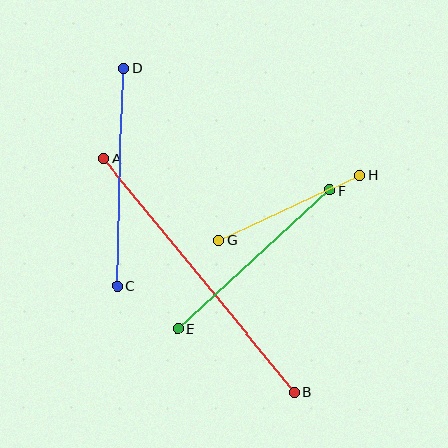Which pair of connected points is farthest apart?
Points A and B are farthest apart.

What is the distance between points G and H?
The distance is approximately 156 pixels.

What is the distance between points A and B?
The distance is approximately 302 pixels.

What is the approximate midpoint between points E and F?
The midpoint is at approximately (254, 259) pixels.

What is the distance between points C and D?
The distance is approximately 218 pixels.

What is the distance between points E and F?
The distance is approximately 206 pixels.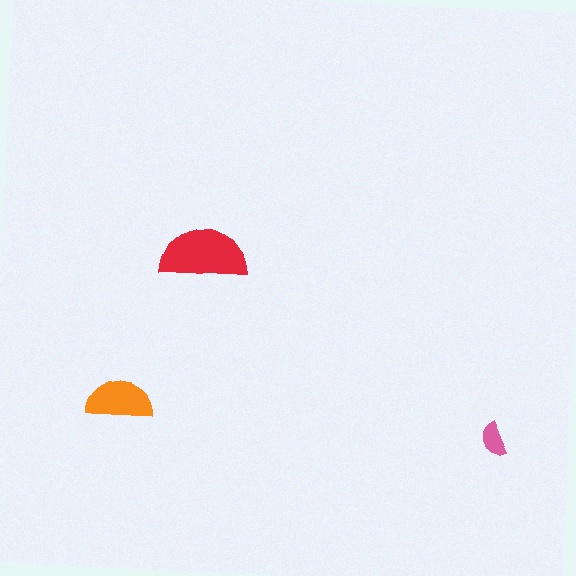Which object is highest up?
The red semicircle is topmost.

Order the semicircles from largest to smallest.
the red one, the orange one, the pink one.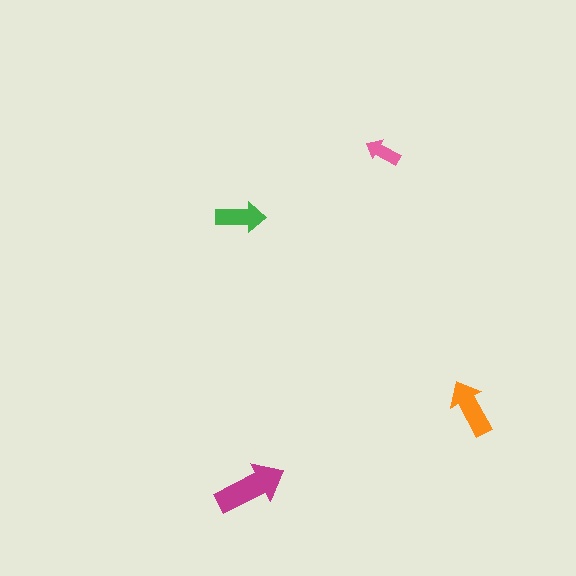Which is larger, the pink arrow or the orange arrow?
The orange one.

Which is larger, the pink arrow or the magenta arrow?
The magenta one.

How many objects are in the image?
There are 4 objects in the image.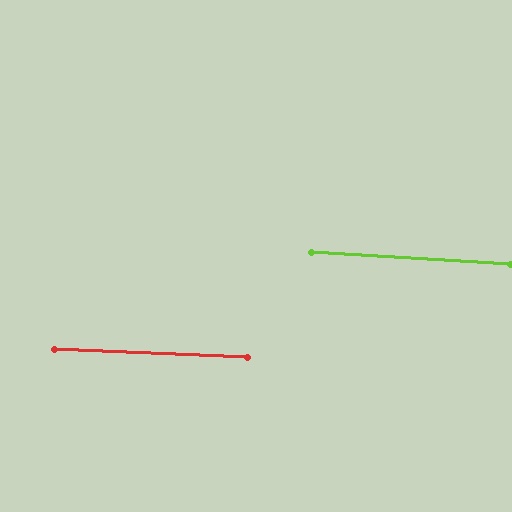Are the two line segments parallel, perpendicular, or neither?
Parallel — their directions differ by only 1.0°.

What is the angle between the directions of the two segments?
Approximately 1 degree.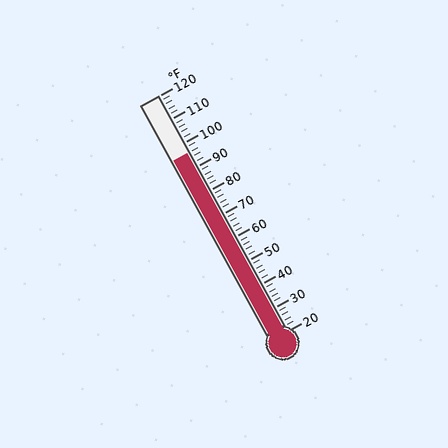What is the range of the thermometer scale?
The thermometer scale ranges from 20°F to 120°F.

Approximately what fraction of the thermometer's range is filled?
The thermometer is filled to approximately 75% of its range.